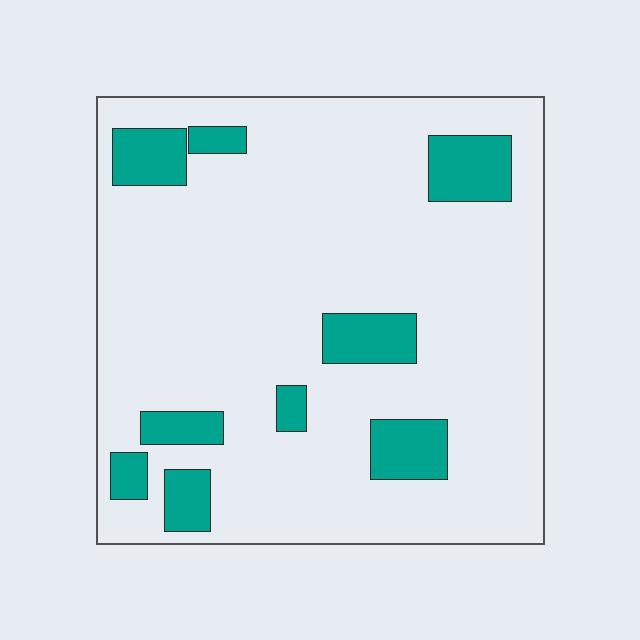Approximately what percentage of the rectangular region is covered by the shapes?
Approximately 15%.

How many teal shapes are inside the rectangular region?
9.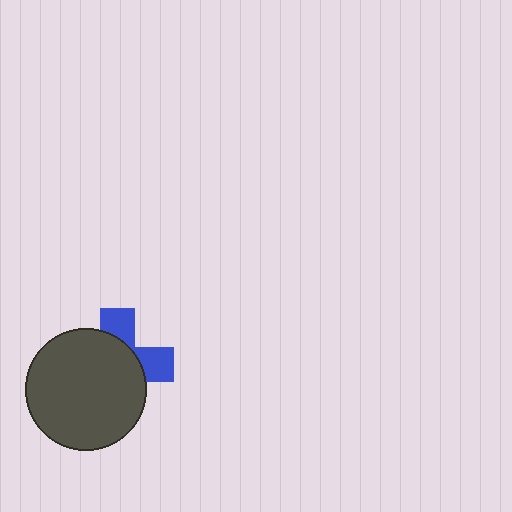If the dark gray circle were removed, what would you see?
You would see the complete blue cross.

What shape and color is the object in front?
The object in front is a dark gray circle.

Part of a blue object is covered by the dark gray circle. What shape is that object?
It is a cross.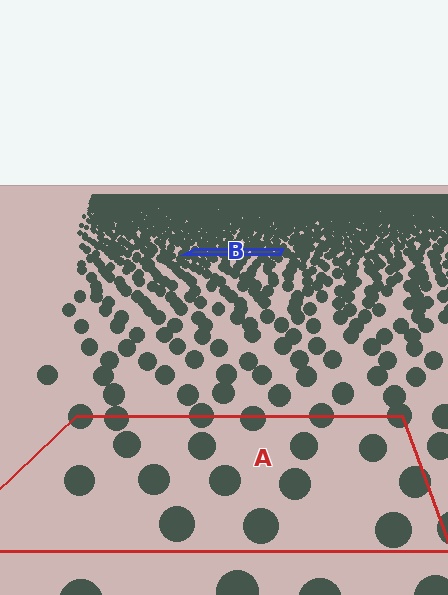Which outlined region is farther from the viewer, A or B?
Region B is farther from the viewer — the texture elements inside it appear smaller and more densely packed.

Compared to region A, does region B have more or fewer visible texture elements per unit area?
Region B has more texture elements per unit area — they are packed more densely because it is farther away.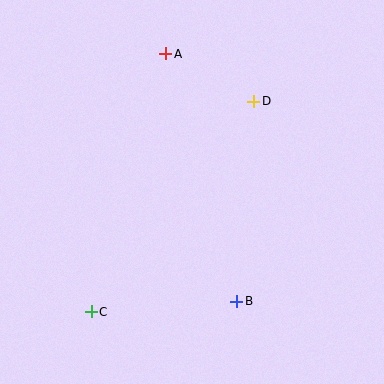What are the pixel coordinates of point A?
Point A is at (166, 54).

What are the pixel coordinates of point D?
Point D is at (254, 101).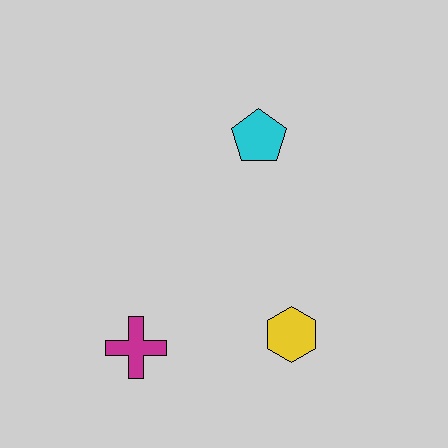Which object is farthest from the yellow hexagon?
The cyan pentagon is farthest from the yellow hexagon.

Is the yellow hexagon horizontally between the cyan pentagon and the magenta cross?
No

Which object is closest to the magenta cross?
The yellow hexagon is closest to the magenta cross.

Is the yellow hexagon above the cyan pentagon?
No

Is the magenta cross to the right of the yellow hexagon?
No